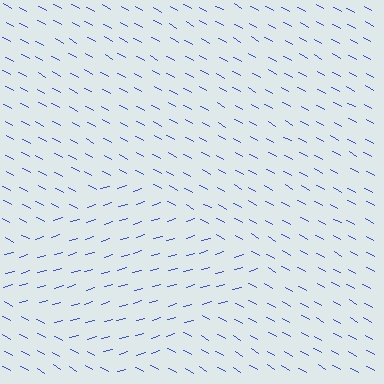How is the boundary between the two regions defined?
The boundary is defined purely by a change in line orientation (approximately 45 degrees difference). All lines are the same color and thickness.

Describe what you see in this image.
The image is filled with small blue line segments. A diamond region in the image has lines oriented differently from the surrounding lines, creating a visible texture boundary.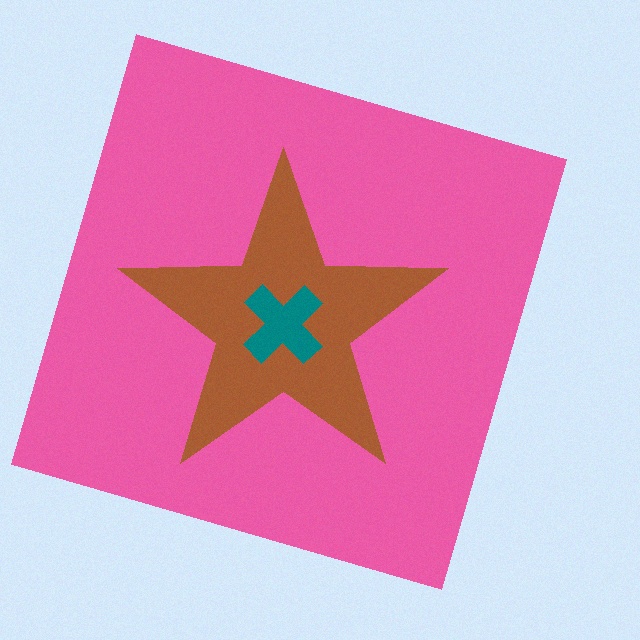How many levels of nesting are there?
3.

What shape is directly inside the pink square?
The brown star.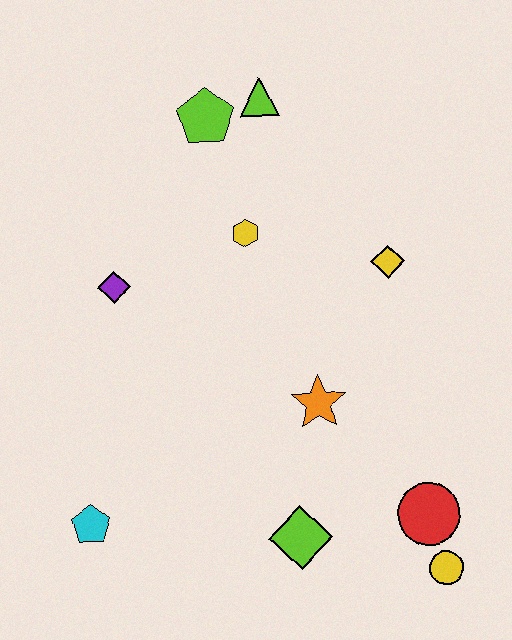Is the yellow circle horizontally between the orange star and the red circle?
No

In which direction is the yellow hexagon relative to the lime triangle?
The yellow hexagon is below the lime triangle.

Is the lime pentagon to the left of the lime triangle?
Yes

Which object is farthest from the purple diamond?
The yellow circle is farthest from the purple diamond.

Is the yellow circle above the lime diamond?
No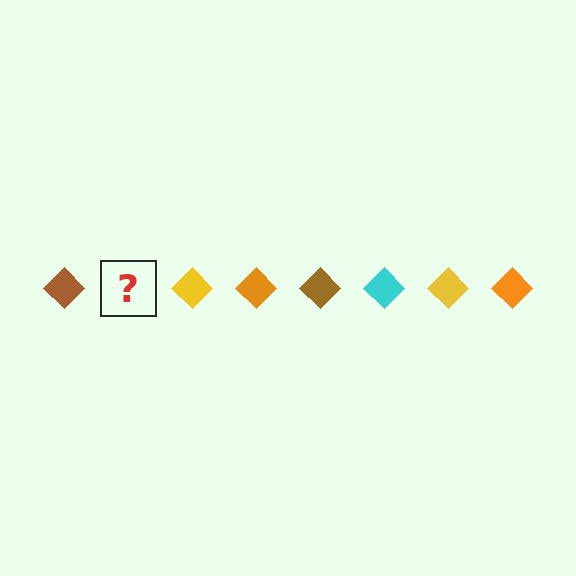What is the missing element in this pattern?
The missing element is a cyan diamond.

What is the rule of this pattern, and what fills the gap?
The rule is that the pattern cycles through brown, cyan, yellow, orange diamonds. The gap should be filled with a cyan diamond.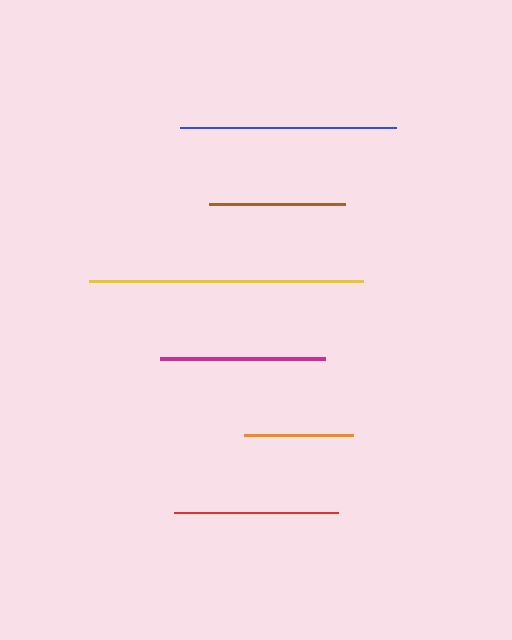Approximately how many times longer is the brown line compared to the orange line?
The brown line is approximately 1.3 times the length of the orange line.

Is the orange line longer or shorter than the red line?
The red line is longer than the orange line.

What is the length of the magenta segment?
The magenta segment is approximately 164 pixels long.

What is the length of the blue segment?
The blue segment is approximately 215 pixels long.